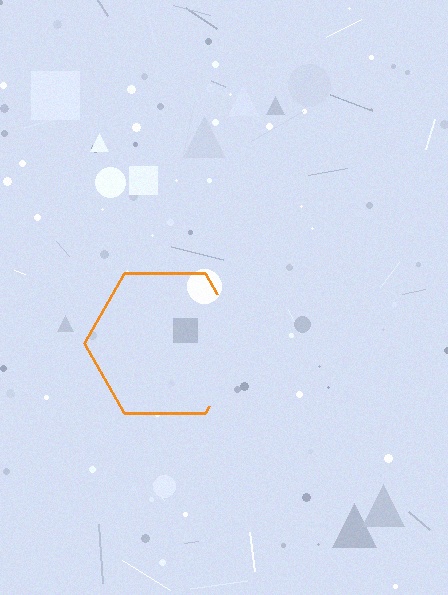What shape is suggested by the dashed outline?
The dashed outline suggests a hexagon.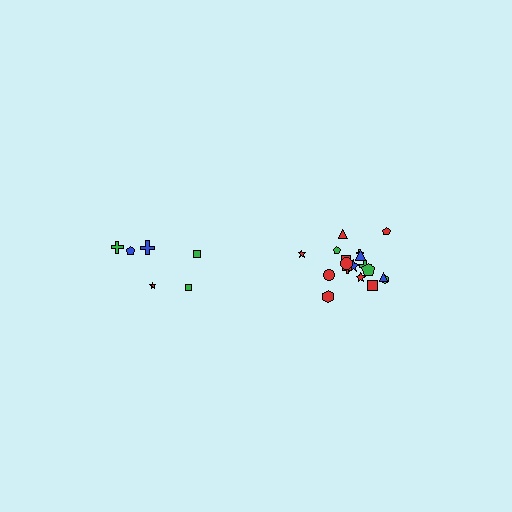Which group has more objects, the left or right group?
The right group.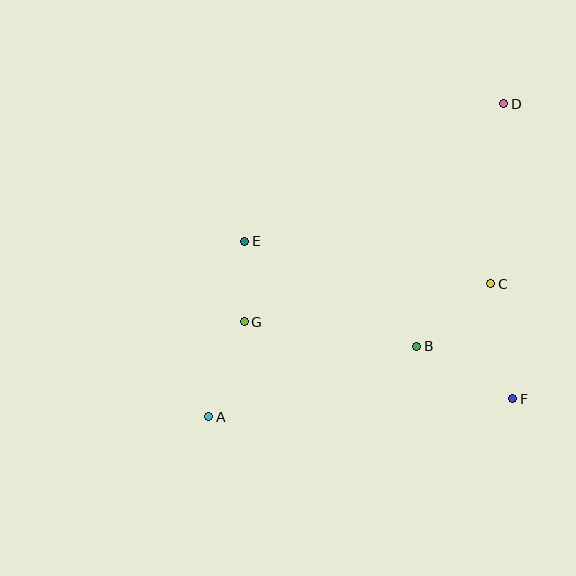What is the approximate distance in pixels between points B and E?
The distance between B and E is approximately 201 pixels.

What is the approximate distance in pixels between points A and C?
The distance between A and C is approximately 312 pixels.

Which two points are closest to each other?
Points E and G are closest to each other.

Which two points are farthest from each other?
Points A and D are farthest from each other.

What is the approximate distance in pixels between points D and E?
The distance between D and E is approximately 293 pixels.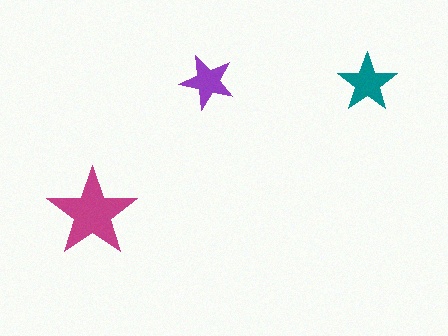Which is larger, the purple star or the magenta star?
The magenta one.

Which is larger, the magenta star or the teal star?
The magenta one.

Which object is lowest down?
The magenta star is bottommost.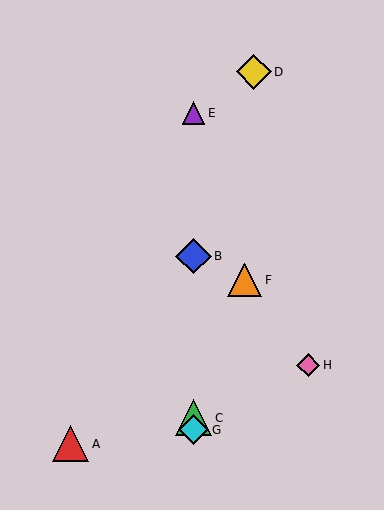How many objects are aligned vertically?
4 objects (B, C, E, G) are aligned vertically.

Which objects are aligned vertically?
Objects B, C, E, G are aligned vertically.